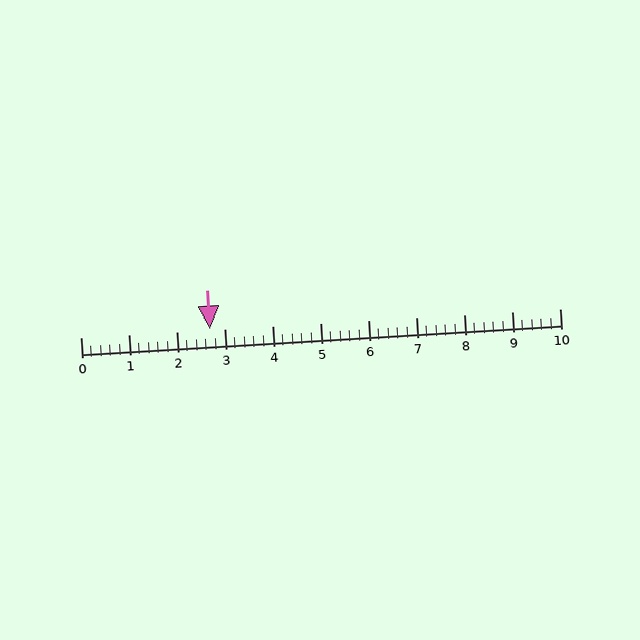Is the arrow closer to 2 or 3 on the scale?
The arrow is closer to 3.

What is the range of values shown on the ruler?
The ruler shows values from 0 to 10.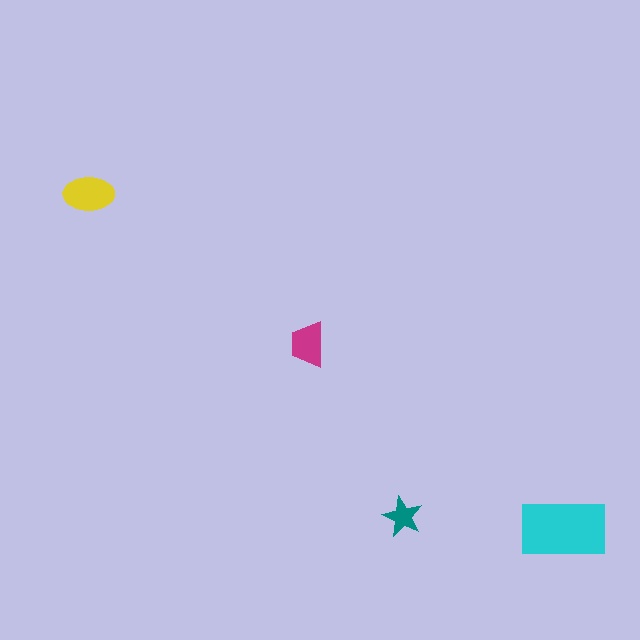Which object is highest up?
The yellow ellipse is topmost.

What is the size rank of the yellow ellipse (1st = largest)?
2nd.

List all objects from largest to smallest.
The cyan rectangle, the yellow ellipse, the magenta trapezoid, the teal star.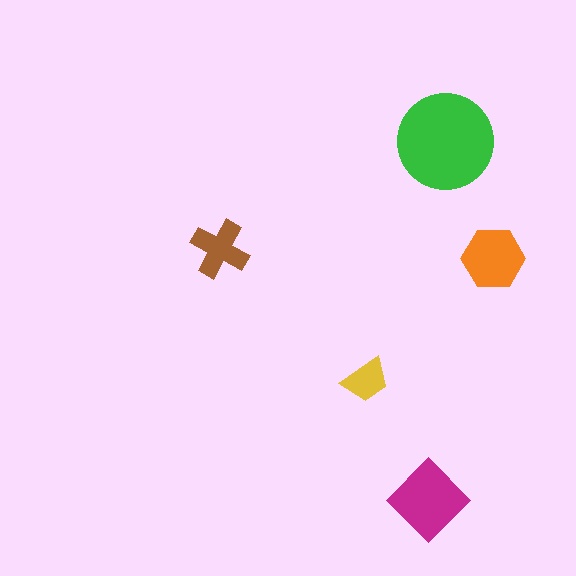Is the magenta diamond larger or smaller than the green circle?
Smaller.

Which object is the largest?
The green circle.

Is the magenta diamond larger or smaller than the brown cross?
Larger.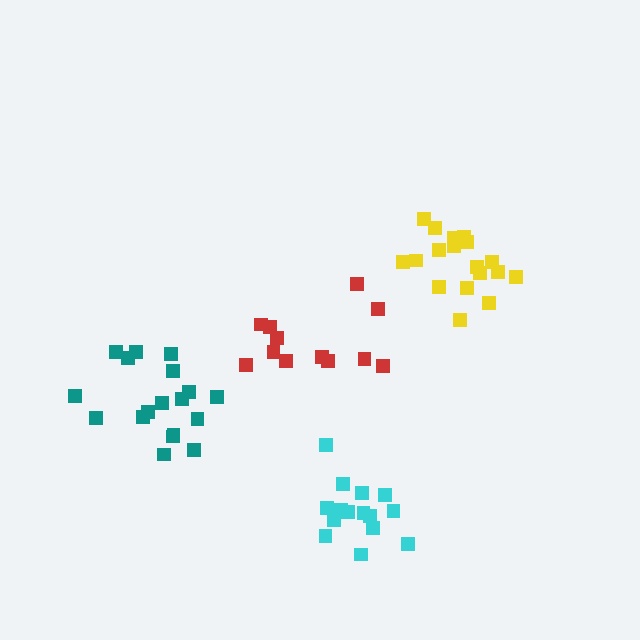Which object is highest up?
The yellow cluster is topmost.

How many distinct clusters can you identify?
There are 4 distinct clusters.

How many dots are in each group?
Group 1: 18 dots, Group 2: 12 dots, Group 3: 15 dots, Group 4: 18 dots (63 total).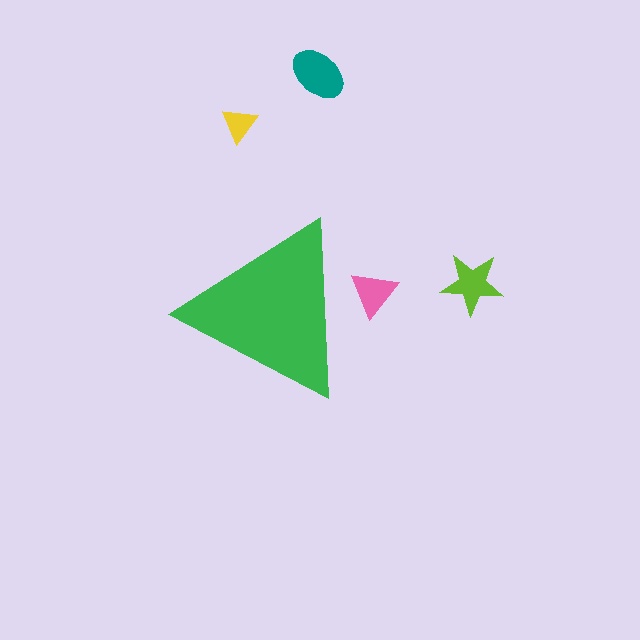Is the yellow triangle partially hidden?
No, the yellow triangle is fully visible.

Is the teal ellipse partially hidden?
No, the teal ellipse is fully visible.